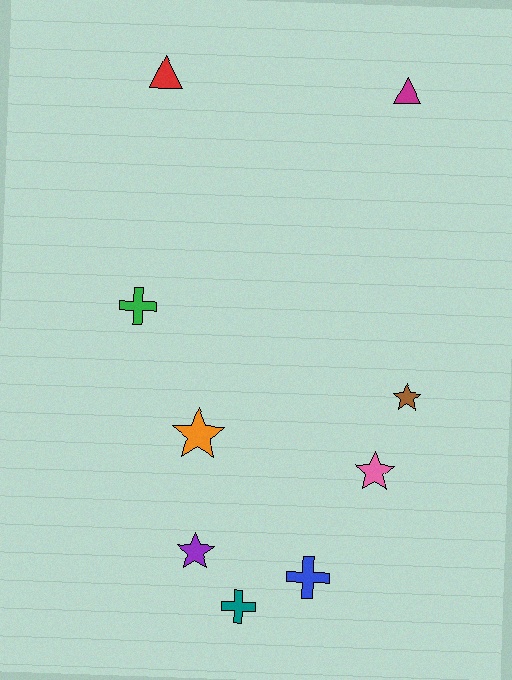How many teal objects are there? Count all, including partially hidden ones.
There is 1 teal object.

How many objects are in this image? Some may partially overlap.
There are 9 objects.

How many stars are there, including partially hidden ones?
There are 4 stars.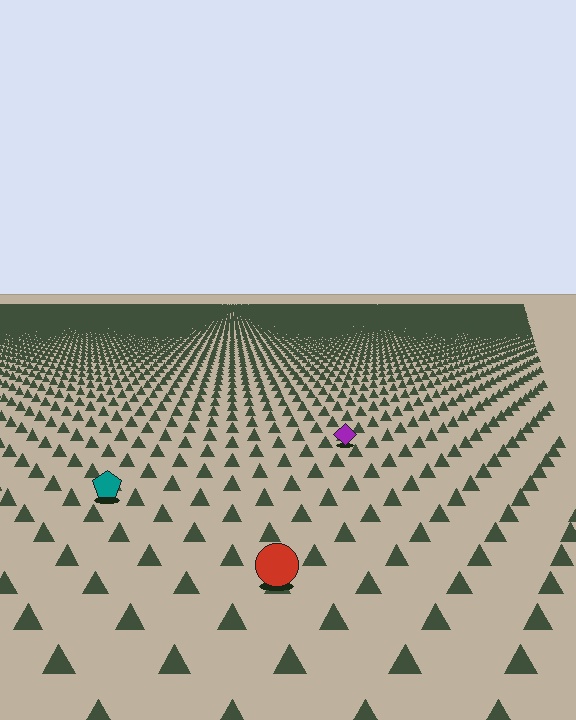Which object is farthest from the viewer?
The purple diamond is farthest from the viewer. It appears smaller and the ground texture around it is denser.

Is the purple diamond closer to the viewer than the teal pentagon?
No. The teal pentagon is closer — you can tell from the texture gradient: the ground texture is coarser near it.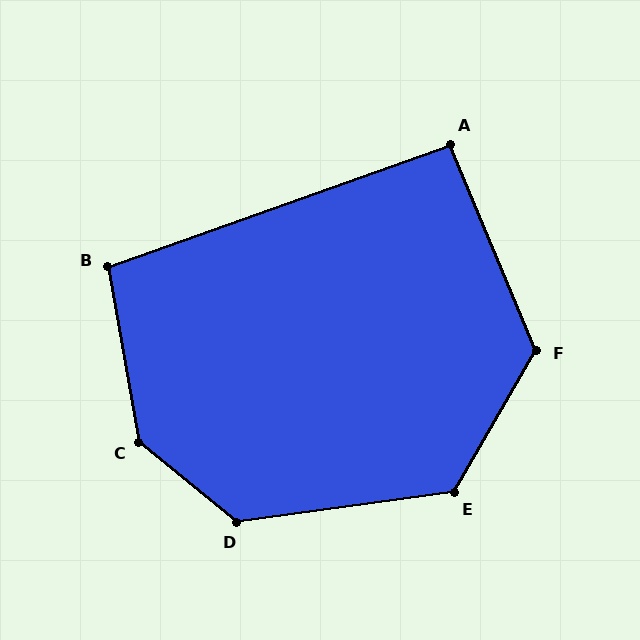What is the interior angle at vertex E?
Approximately 128 degrees (obtuse).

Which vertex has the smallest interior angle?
A, at approximately 93 degrees.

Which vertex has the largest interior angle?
C, at approximately 139 degrees.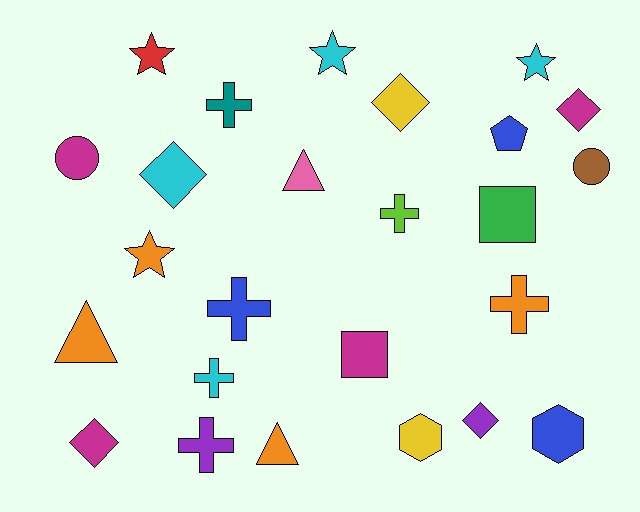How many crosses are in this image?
There are 6 crosses.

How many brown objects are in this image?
There is 1 brown object.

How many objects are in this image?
There are 25 objects.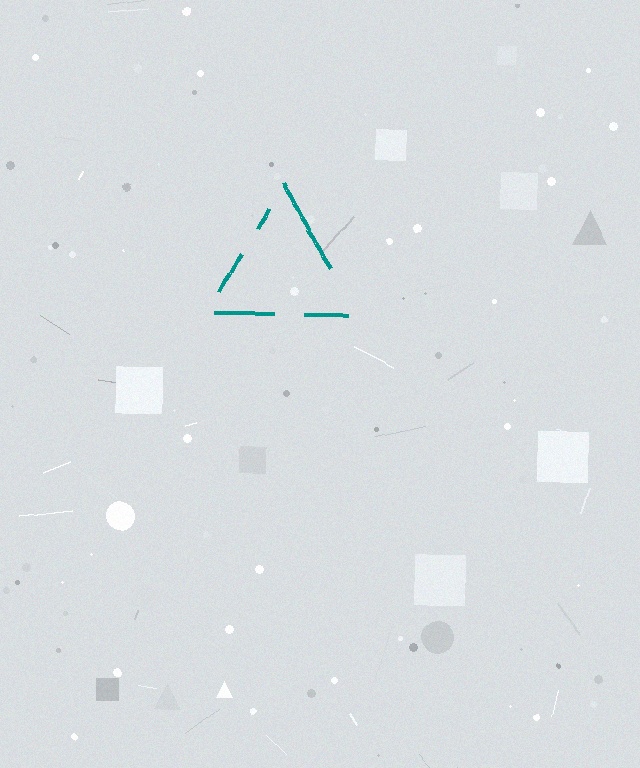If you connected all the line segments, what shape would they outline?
They would outline a triangle.